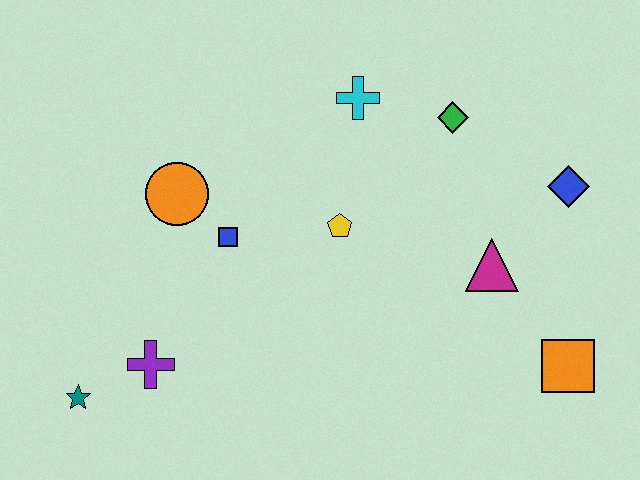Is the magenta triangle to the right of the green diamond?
Yes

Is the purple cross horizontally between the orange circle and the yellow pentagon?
No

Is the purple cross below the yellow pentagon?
Yes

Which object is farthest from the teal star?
The blue diamond is farthest from the teal star.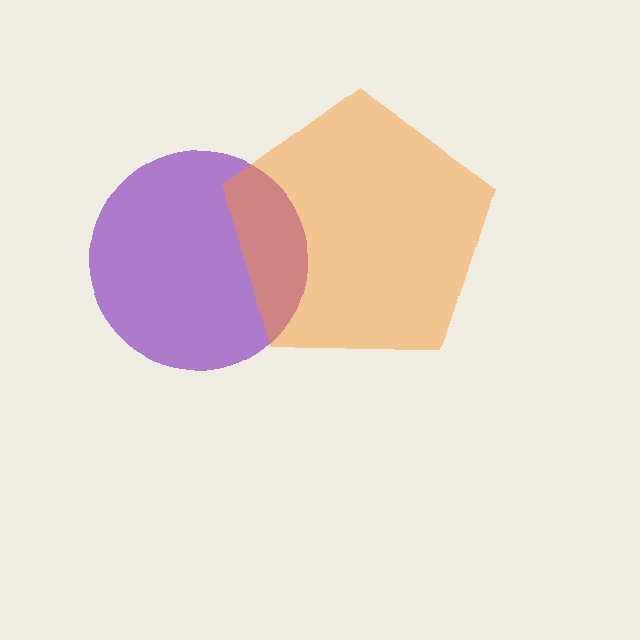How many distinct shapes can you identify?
There are 2 distinct shapes: a purple circle, an orange pentagon.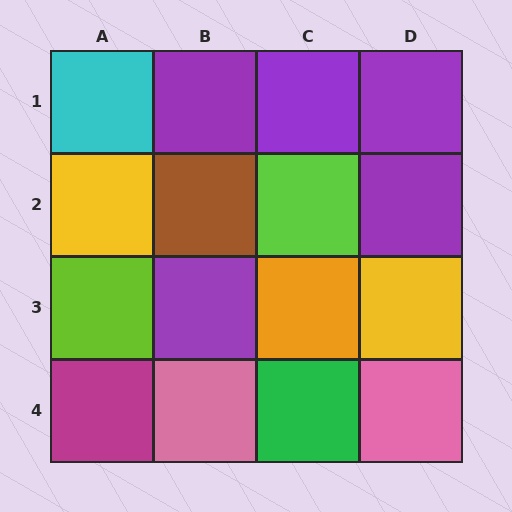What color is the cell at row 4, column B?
Pink.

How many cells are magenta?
1 cell is magenta.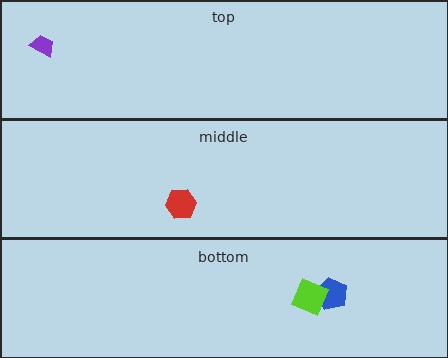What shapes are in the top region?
The purple trapezoid.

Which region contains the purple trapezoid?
The top region.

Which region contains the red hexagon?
The middle region.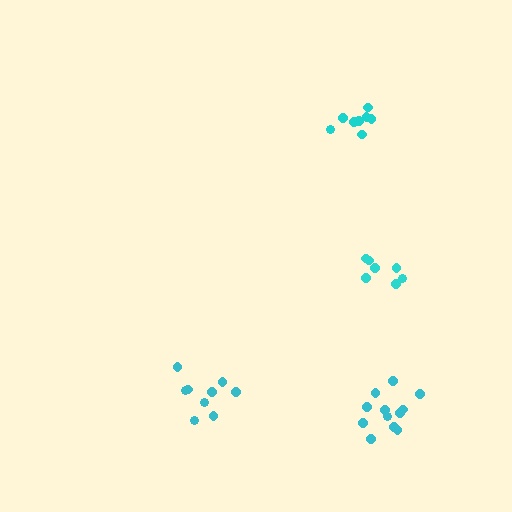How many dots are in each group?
Group 1: 9 dots, Group 2: 12 dots, Group 3: 8 dots, Group 4: 7 dots (36 total).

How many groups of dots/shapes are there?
There are 4 groups.